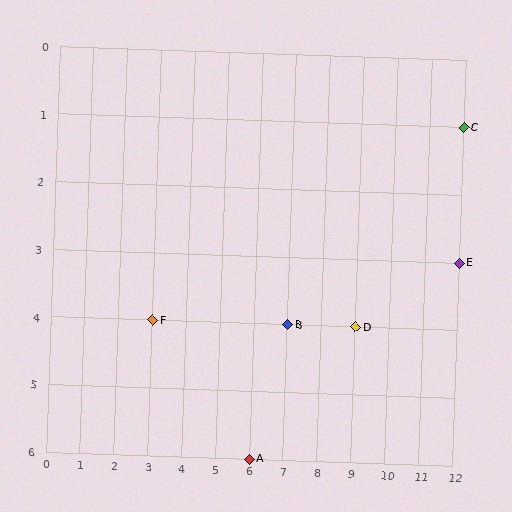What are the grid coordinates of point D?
Point D is at grid coordinates (9, 4).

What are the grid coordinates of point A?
Point A is at grid coordinates (6, 6).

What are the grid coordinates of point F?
Point F is at grid coordinates (3, 4).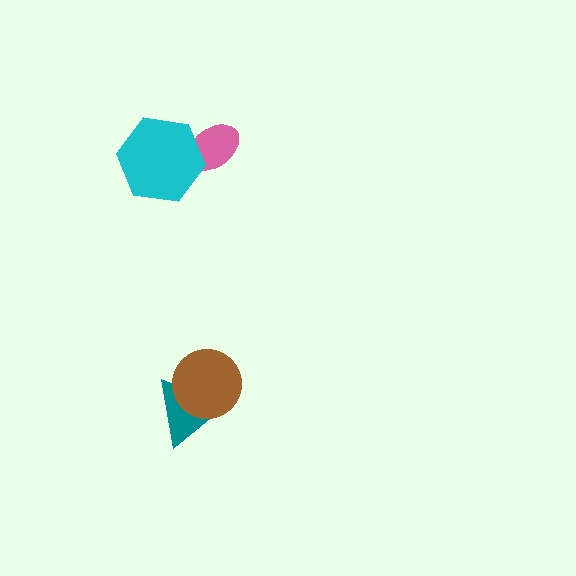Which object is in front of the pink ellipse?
The cyan hexagon is in front of the pink ellipse.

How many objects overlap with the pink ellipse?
1 object overlaps with the pink ellipse.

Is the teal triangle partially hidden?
Yes, it is partially covered by another shape.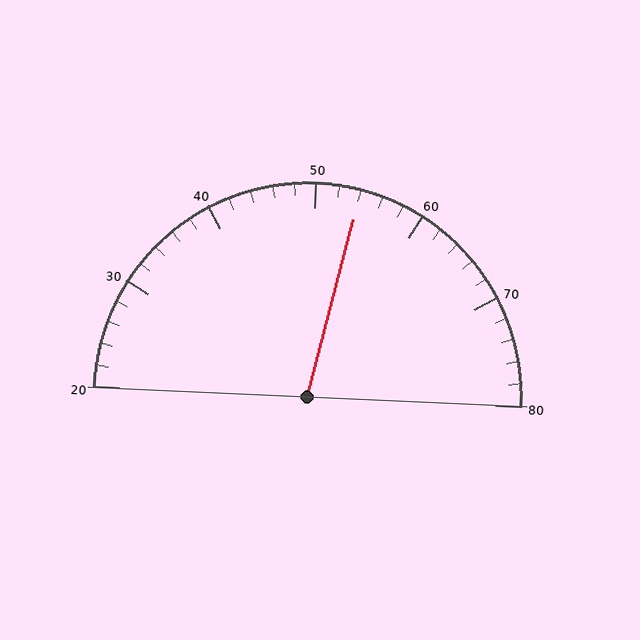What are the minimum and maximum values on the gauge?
The gauge ranges from 20 to 80.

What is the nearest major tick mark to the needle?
The nearest major tick mark is 50.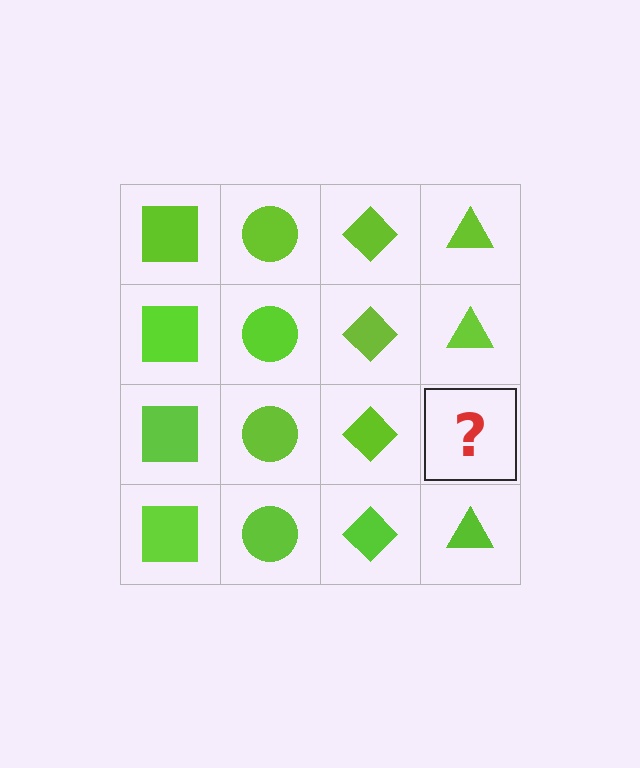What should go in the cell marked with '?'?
The missing cell should contain a lime triangle.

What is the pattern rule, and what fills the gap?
The rule is that each column has a consistent shape. The gap should be filled with a lime triangle.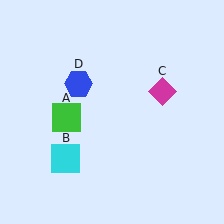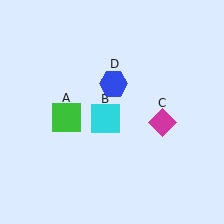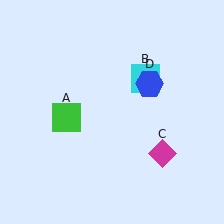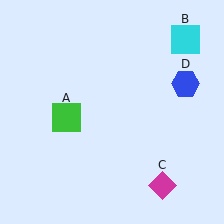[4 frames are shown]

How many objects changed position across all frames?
3 objects changed position: cyan square (object B), magenta diamond (object C), blue hexagon (object D).